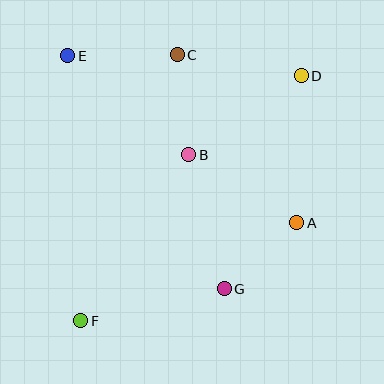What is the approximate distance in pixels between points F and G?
The distance between F and G is approximately 147 pixels.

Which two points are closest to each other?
Points A and G are closest to each other.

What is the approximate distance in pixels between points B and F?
The distance between B and F is approximately 198 pixels.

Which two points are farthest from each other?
Points D and F are farthest from each other.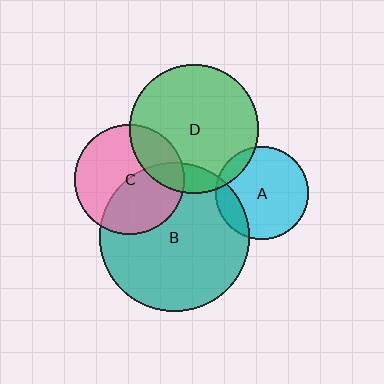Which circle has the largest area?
Circle B (teal).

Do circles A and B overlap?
Yes.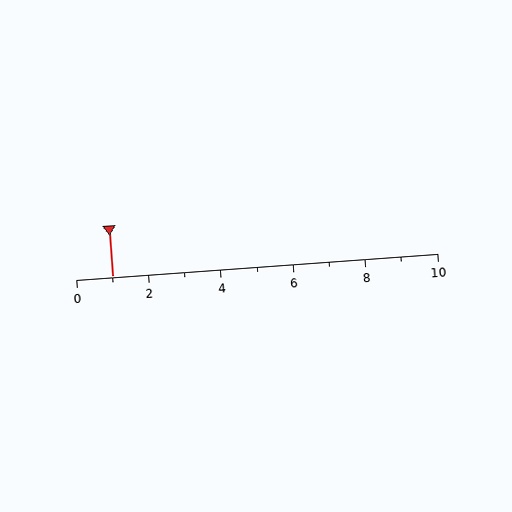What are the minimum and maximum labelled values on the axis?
The axis runs from 0 to 10.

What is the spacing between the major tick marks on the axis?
The major ticks are spaced 2 apart.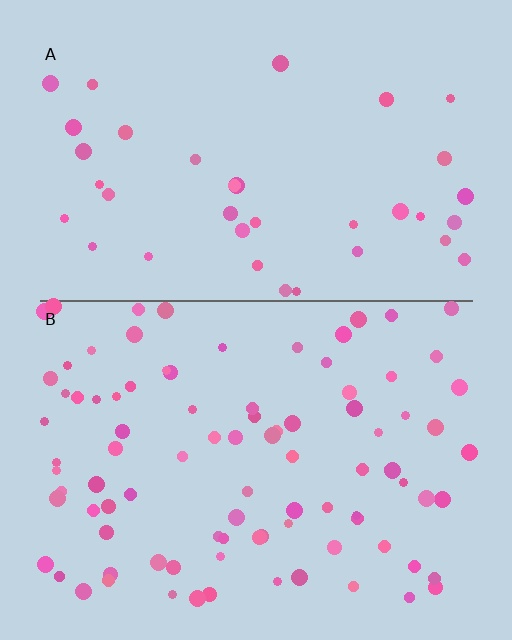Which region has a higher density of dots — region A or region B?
B (the bottom).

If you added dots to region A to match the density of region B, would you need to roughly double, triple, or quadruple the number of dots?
Approximately triple.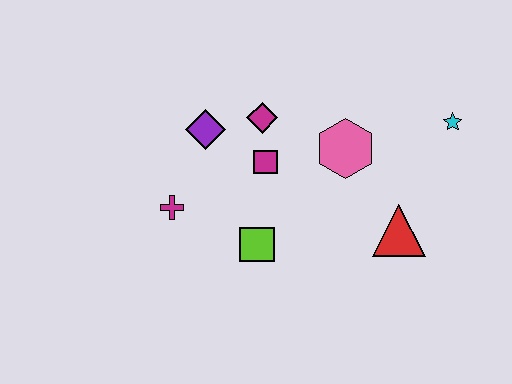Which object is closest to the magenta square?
The magenta diamond is closest to the magenta square.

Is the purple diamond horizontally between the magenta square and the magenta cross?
Yes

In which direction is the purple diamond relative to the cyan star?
The purple diamond is to the left of the cyan star.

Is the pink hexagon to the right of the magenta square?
Yes